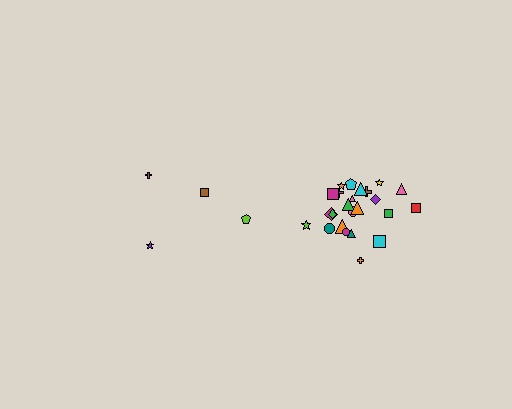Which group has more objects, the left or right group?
The right group.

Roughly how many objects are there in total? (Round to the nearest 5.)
Roughly 30 objects in total.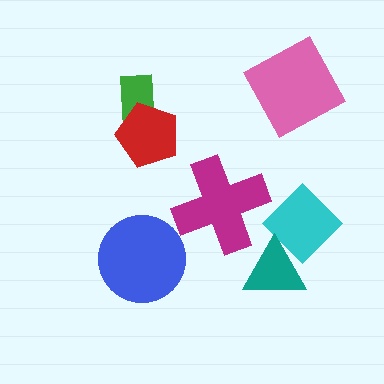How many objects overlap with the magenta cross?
0 objects overlap with the magenta cross.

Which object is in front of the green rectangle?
The red pentagon is in front of the green rectangle.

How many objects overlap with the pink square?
0 objects overlap with the pink square.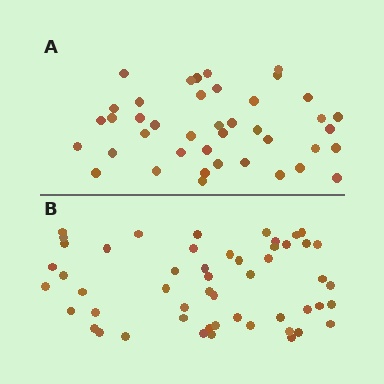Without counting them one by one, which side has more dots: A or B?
Region B (the bottom region) has more dots.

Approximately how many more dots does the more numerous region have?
Region B has roughly 12 or so more dots than region A.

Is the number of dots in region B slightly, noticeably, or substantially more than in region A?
Region B has noticeably more, but not dramatically so. The ratio is roughly 1.3 to 1.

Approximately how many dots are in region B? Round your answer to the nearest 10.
About 50 dots. (The exact count is 52, which rounds to 50.)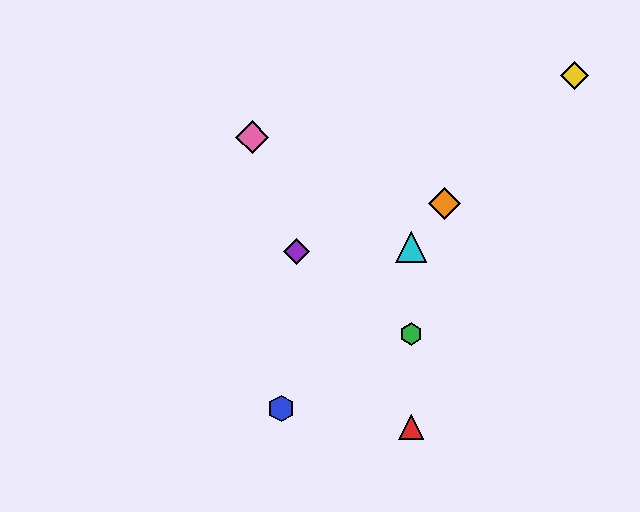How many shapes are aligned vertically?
3 shapes (the red triangle, the green hexagon, the cyan triangle) are aligned vertically.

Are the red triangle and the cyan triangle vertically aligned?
Yes, both are at x≈411.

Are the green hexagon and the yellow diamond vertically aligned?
No, the green hexagon is at x≈411 and the yellow diamond is at x≈575.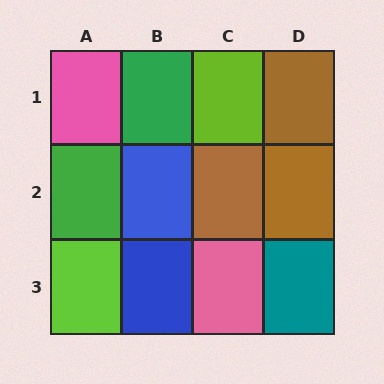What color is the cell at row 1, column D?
Brown.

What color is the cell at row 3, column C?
Pink.